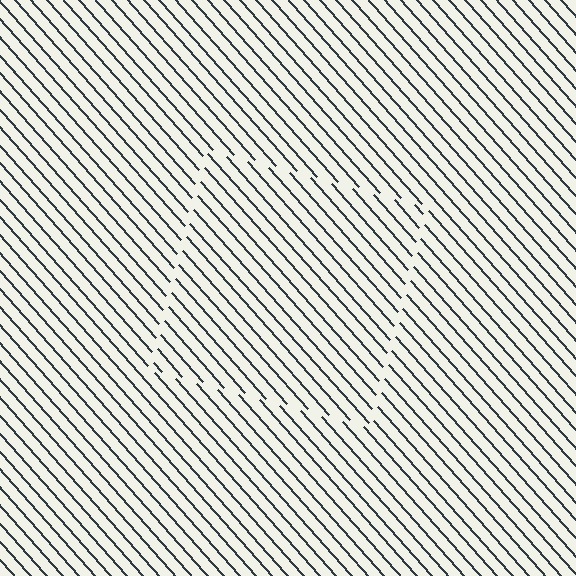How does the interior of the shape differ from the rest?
The interior of the shape contains the same grating, shifted by half a period — the contour is defined by the phase discontinuity where line-ends from the inner and outer gratings abut.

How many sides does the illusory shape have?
4 sides — the line-ends trace a square.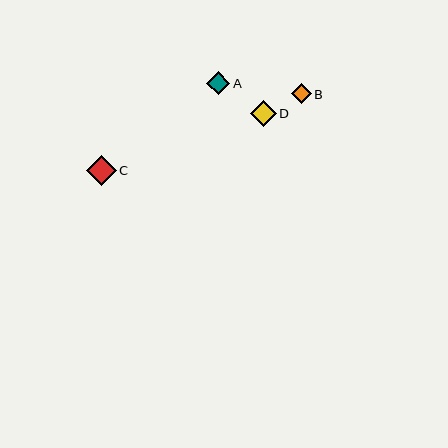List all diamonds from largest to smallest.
From largest to smallest: C, D, A, B.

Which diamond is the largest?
Diamond C is the largest with a size of approximately 30 pixels.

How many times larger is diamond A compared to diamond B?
Diamond A is approximately 1.1 times the size of diamond B.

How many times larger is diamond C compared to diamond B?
Diamond C is approximately 1.5 times the size of diamond B.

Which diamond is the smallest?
Diamond B is the smallest with a size of approximately 20 pixels.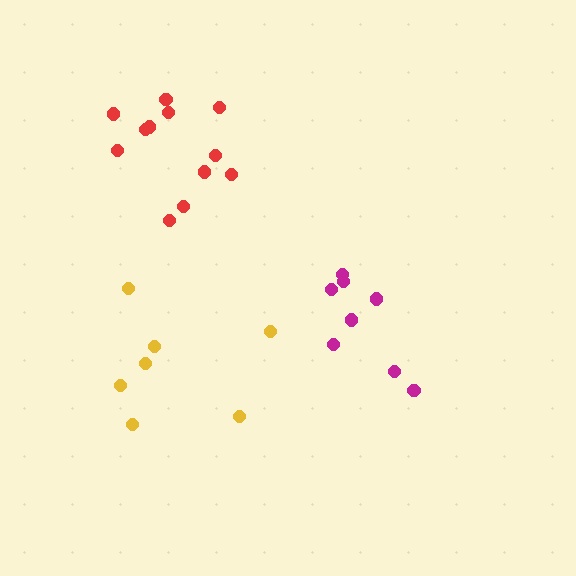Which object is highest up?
The red cluster is topmost.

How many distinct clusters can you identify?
There are 3 distinct clusters.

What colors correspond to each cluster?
The clusters are colored: magenta, red, yellow.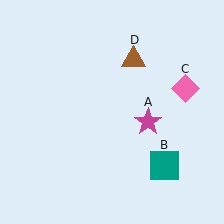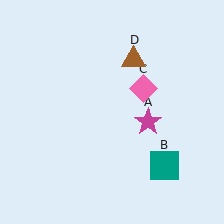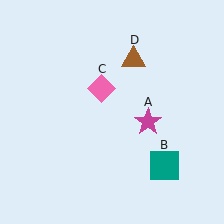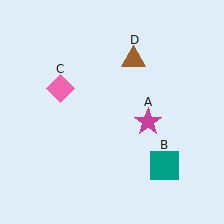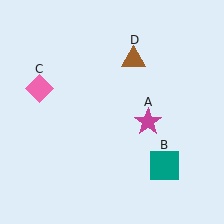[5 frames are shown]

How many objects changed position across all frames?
1 object changed position: pink diamond (object C).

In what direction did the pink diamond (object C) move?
The pink diamond (object C) moved left.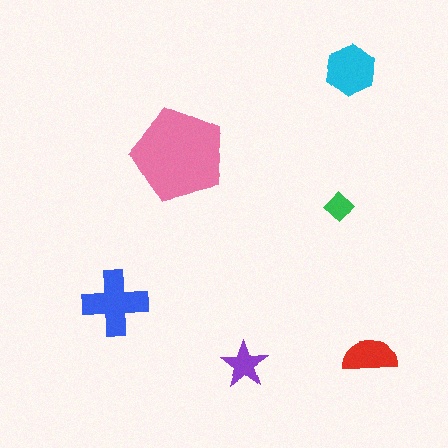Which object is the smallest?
The green diamond.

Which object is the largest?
The pink pentagon.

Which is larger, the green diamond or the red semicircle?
The red semicircle.